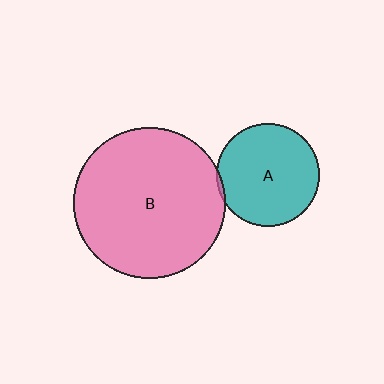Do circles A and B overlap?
Yes.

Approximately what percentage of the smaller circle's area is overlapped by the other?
Approximately 5%.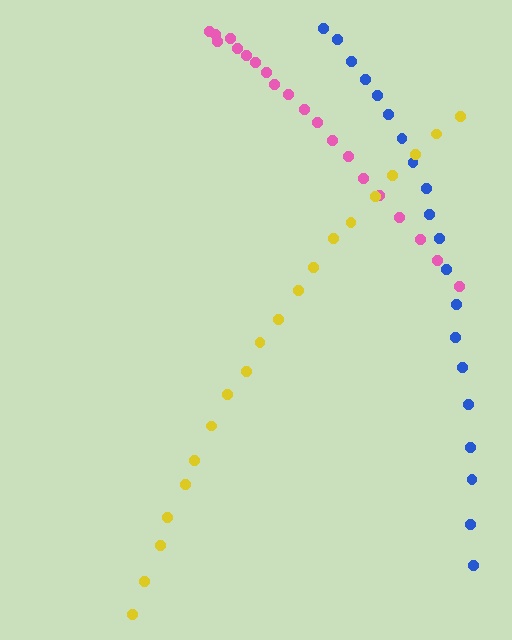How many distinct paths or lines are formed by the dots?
There are 3 distinct paths.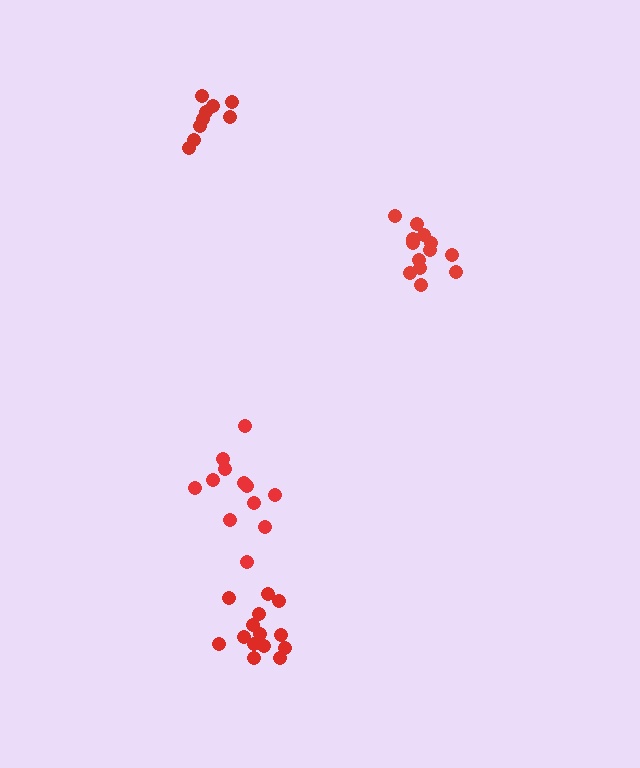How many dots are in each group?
Group 1: 14 dots, Group 2: 9 dots, Group 3: 13 dots, Group 4: 12 dots (48 total).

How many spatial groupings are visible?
There are 4 spatial groupings.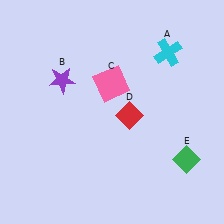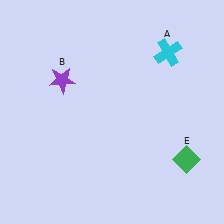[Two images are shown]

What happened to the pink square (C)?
The pink square (C) was removed in Image 2. It was in the top-left area of Image 1.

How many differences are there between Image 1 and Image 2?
There are 2 differences between the two images.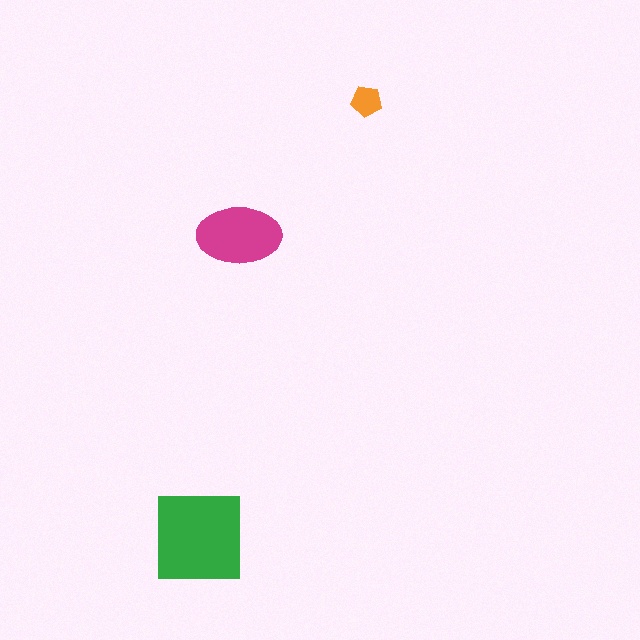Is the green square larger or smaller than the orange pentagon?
Larger.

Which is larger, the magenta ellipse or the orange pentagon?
The magenta ellipse.